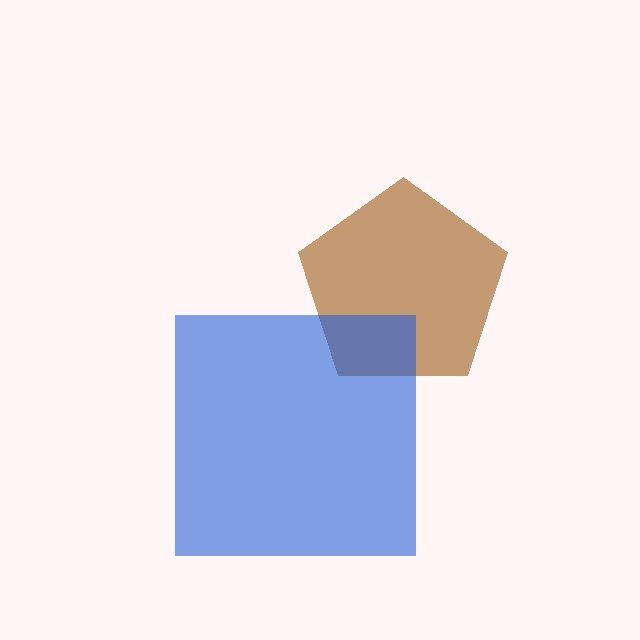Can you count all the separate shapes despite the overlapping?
Yes, there are 2 separate shapes.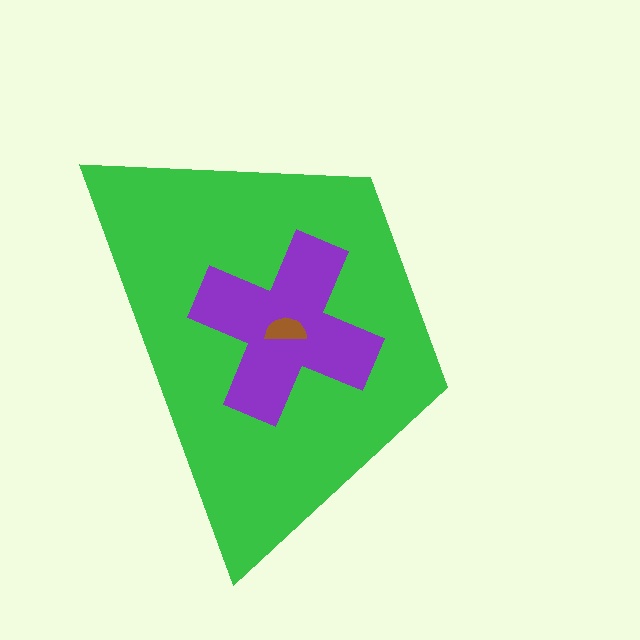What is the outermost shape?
The green trapezoid.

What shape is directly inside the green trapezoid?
The purple cross.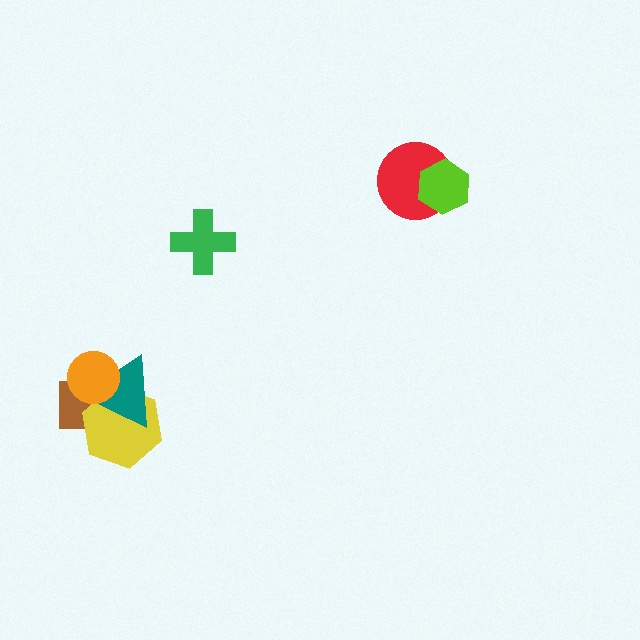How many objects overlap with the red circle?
1 object overlaps with the red circle.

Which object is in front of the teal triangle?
The orange circle is in front of the teal triangle.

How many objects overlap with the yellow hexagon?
3 objects overlap with the yellow hexagon.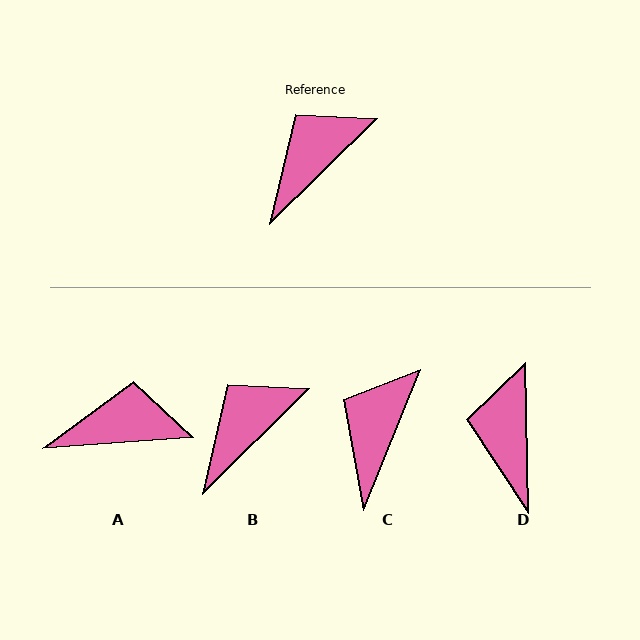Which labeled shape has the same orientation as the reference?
B.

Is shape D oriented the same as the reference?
No, it is off by about 47 degrees.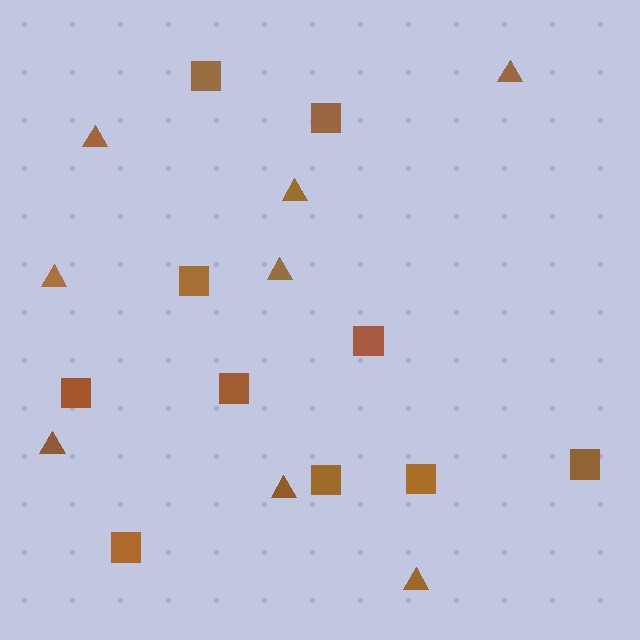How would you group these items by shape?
There are 2 groups: one group of squares (10) and one group of triangles (8).